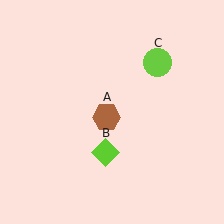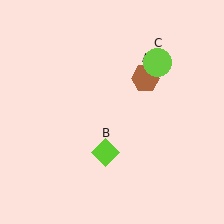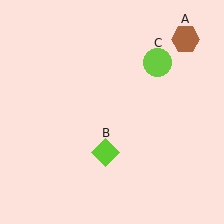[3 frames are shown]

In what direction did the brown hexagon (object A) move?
The brown hexagon (object A) moved up and to the right.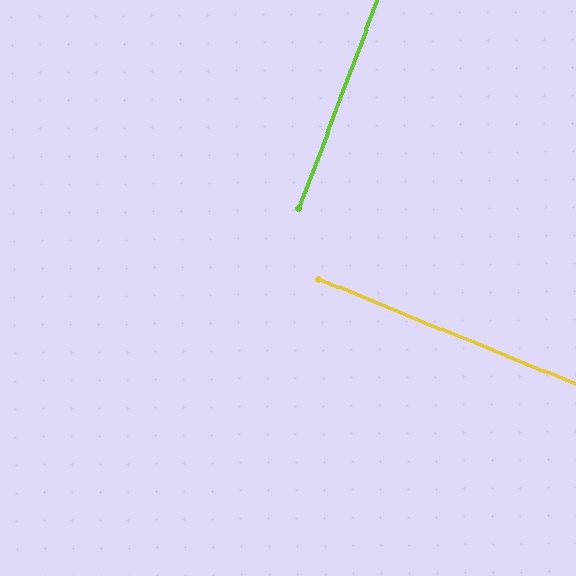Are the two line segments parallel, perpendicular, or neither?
Perpendicular — they meet at approximately 88°.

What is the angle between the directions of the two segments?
Approximately 88 degrees.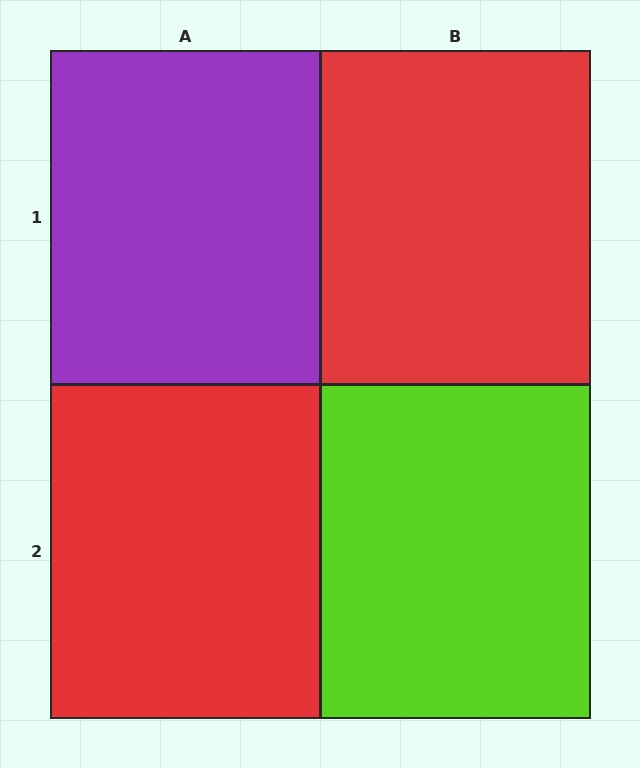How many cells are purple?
1 cell is purple.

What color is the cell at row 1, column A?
Purple.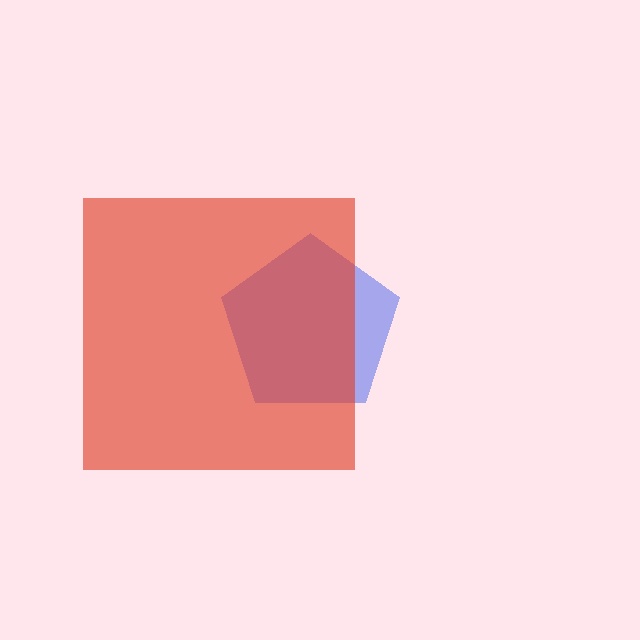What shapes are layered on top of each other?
The layered shapes are: a blue pentagon, a red square.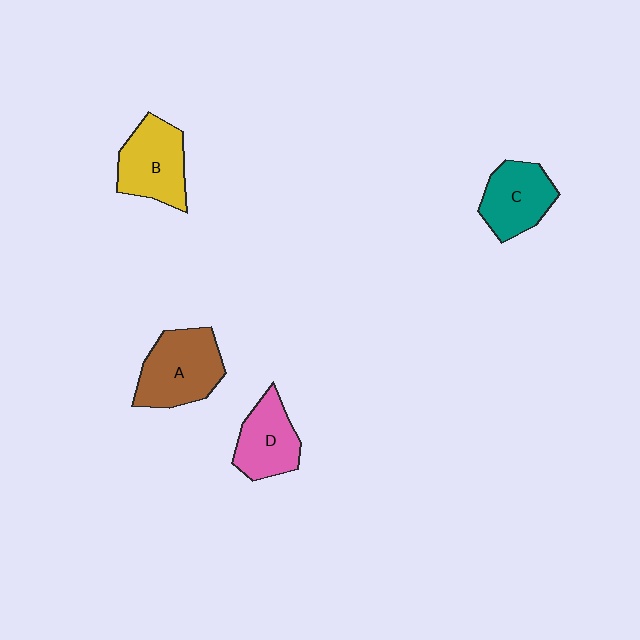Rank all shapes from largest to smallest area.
From largest to smallest: A (brown), B (yellow), C (teal), D (pink).